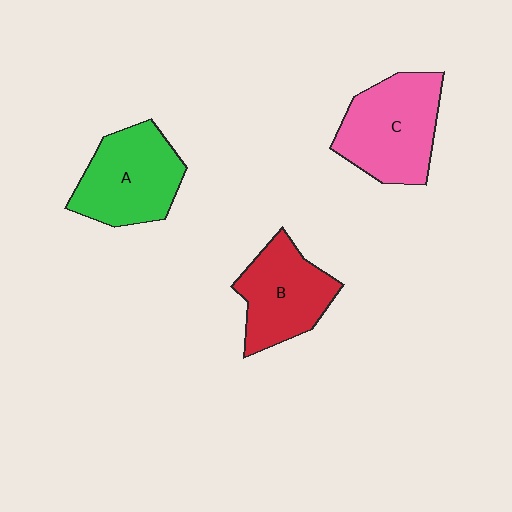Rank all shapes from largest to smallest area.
From largest to smallest: C (pink), A (green), B (red).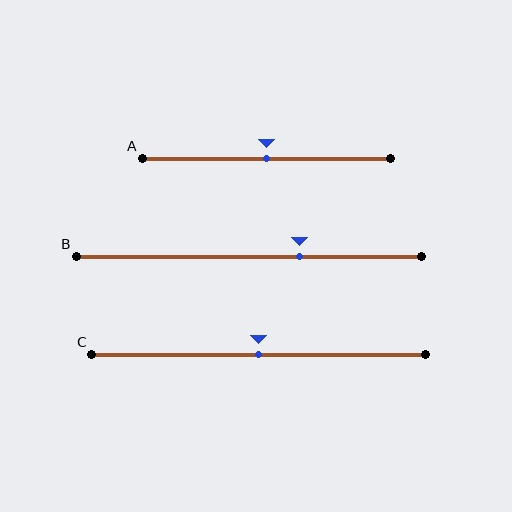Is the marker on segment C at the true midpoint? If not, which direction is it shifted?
Yes, the marker on segment C is at the true midpoint.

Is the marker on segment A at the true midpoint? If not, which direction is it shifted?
Yes, the marker on segment A is at the true midpoint.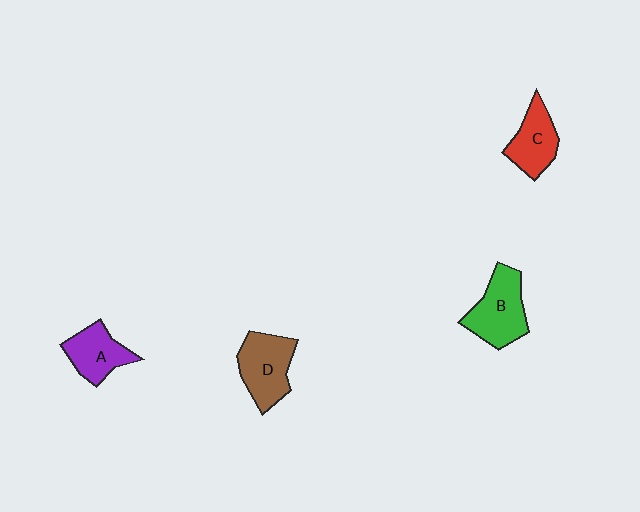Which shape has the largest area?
Shape B (green).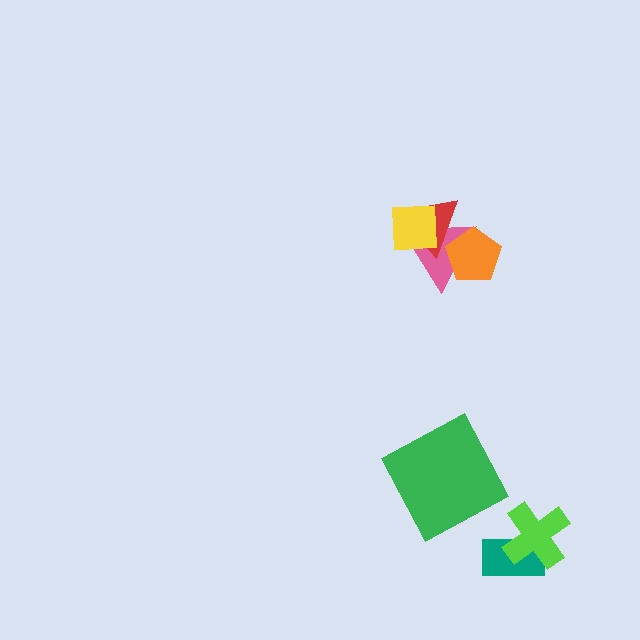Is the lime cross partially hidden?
No, no other shape covers it.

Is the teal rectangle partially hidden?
Yes, it is partially covered by another shape.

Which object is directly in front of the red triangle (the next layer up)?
The orange pentagon is directly in front of the red triangle.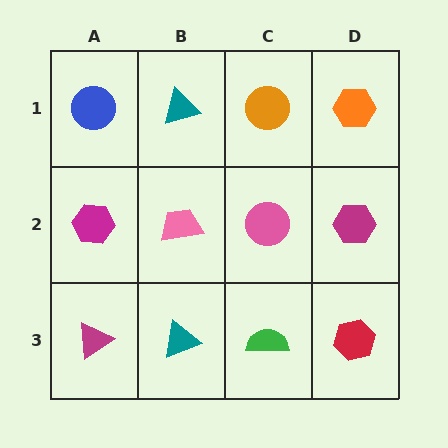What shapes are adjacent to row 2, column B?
A teal triangle (row 1, column B), a teal triangle (row 3, column B), a magenta hexagon (row 2, column A), a pink circle (row 2, column C).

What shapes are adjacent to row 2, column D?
An orange hexagon (row 1, column D), a red hexagon (row 3, column D), a pink circle (row 2, column C).